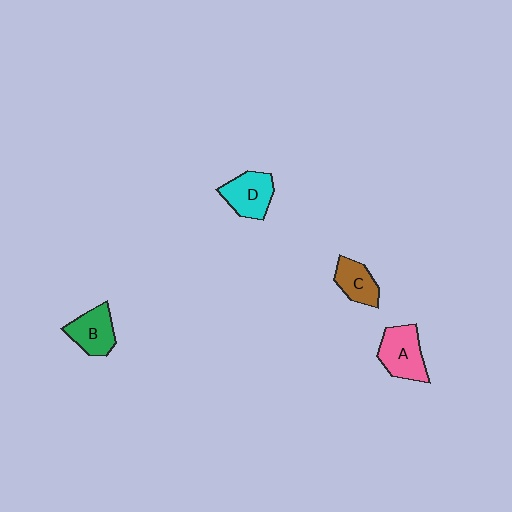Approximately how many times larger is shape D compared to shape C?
Approximately 1.3 times.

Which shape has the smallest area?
Shape C (brown).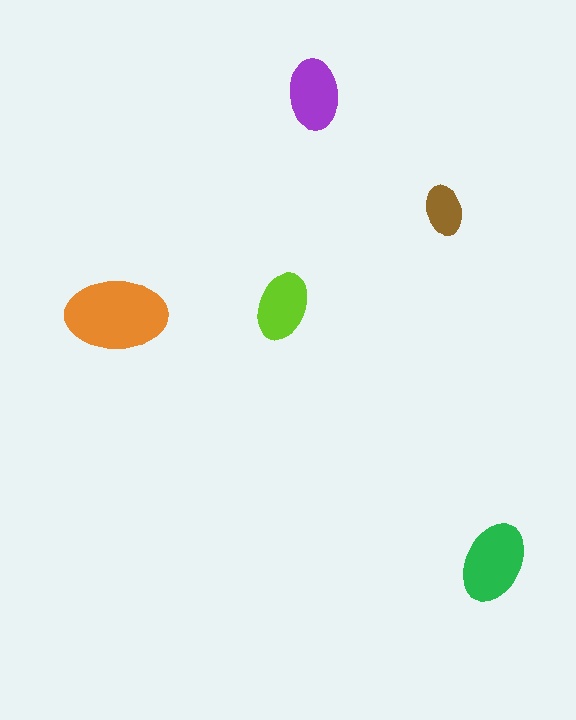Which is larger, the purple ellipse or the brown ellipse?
The purple one.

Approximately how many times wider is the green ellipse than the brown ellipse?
About 1.5 times wider.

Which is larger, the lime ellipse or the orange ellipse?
The orange one.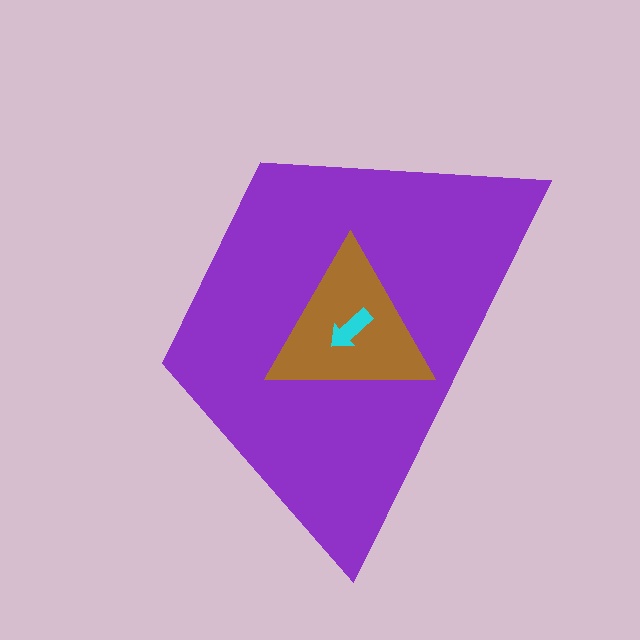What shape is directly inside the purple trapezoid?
The brown triangle.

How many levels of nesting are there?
3.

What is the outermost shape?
The purple trapezoid.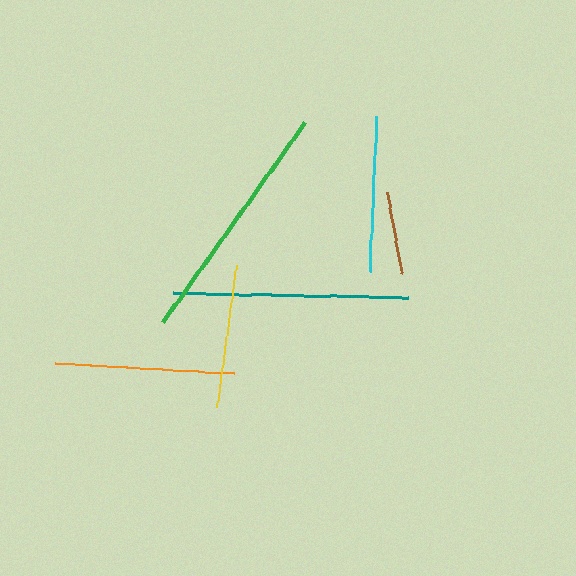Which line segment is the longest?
The green line is the longest at approximately 245 pixels.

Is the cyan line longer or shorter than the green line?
The green line is longer than the cyan line.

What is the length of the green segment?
The green segment is approximately 245 pixels long.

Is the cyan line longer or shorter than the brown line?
The cyan line is longer than the brown line.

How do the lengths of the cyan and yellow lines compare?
The cyan and yellow lines are approximately the same length.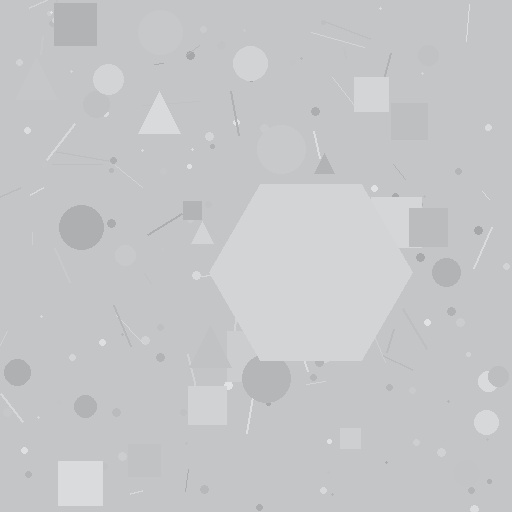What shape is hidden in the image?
A hexagon is hidden in the image.